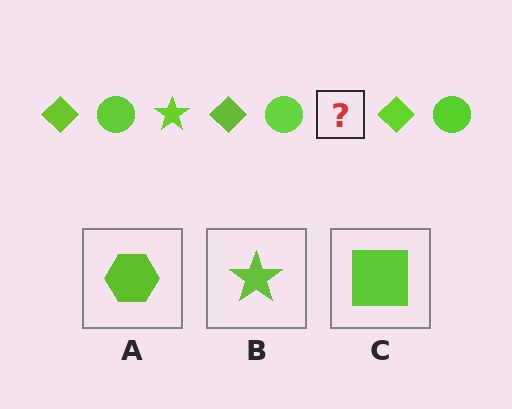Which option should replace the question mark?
Option B.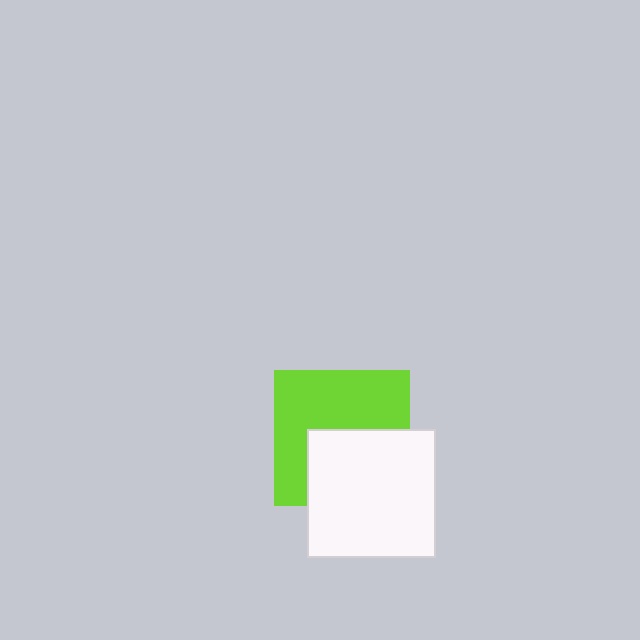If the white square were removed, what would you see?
You would see the complete lime square.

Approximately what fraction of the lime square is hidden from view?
Roughly 42% of the lime square is hidden behind the white square.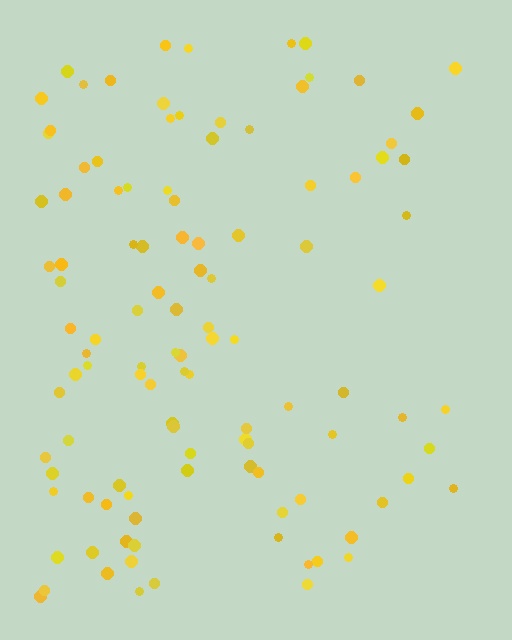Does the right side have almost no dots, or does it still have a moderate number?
Still a moderate number, just noticeably fewer than the left.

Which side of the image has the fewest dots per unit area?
The right.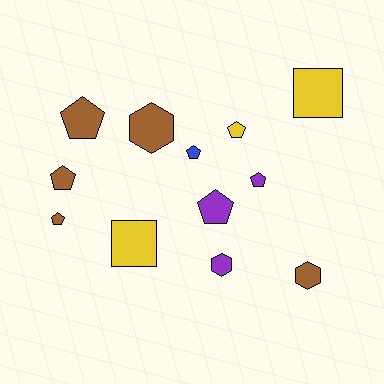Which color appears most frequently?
Brown, with 5 objects.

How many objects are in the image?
There are 12 objects.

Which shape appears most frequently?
Pentagon, with 7 objects.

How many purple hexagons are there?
There is 1 purple hexagon.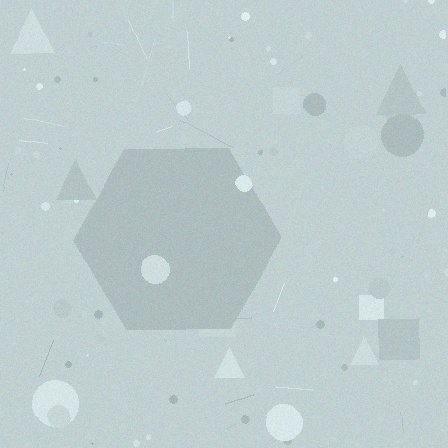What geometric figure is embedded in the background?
A hexagon is embedded in the background.